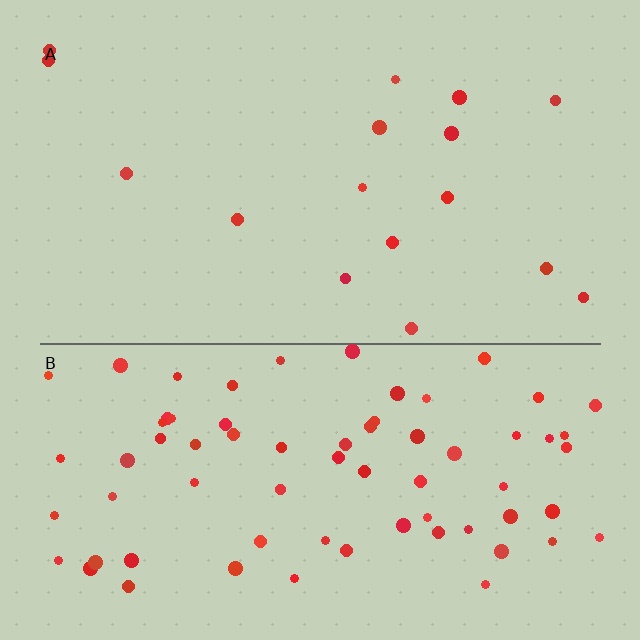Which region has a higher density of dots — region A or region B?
B (the bottom).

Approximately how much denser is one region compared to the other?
Approximately 4.4× — region B over region A.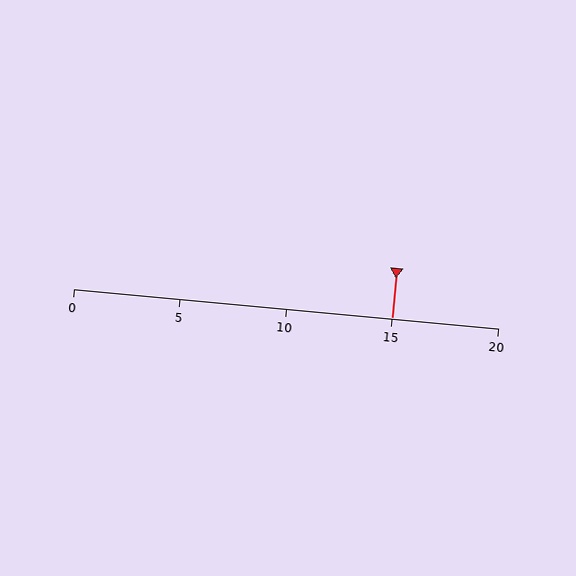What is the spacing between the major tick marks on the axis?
The major ticks are spaced 5 apart.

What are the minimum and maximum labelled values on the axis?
The axis runs from 0 to 20.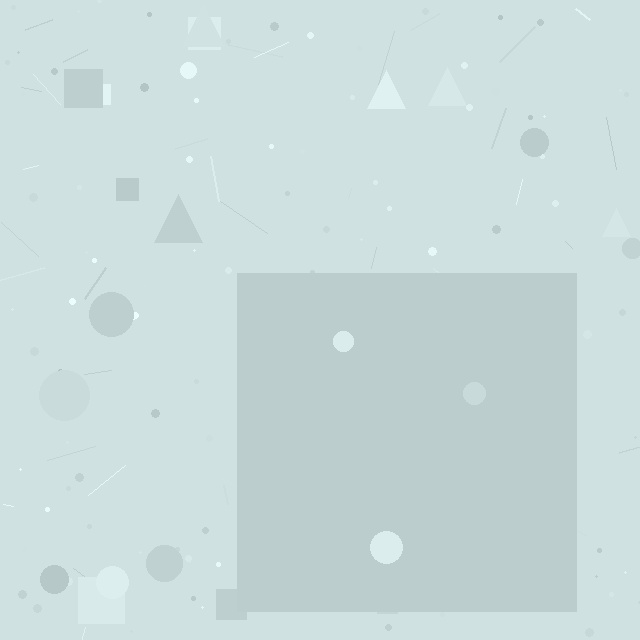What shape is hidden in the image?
A square is hidden in the image.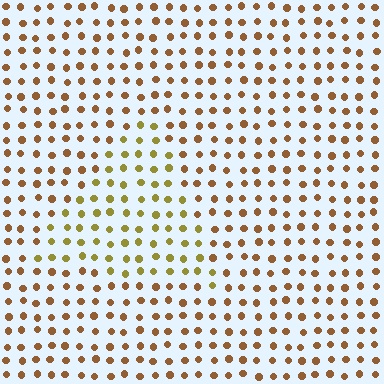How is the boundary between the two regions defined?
The boundary is defined purely by a slight shift in hue (about 30 degrees). Spacing, size, and orientation are identical on both sides.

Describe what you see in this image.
The image is filled with small brown elements in a uniform arrangement. A triangle-shaped region is visible where the elements are tinted to a slightly different hue, forming a subtle color boundary.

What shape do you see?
I see a triangle.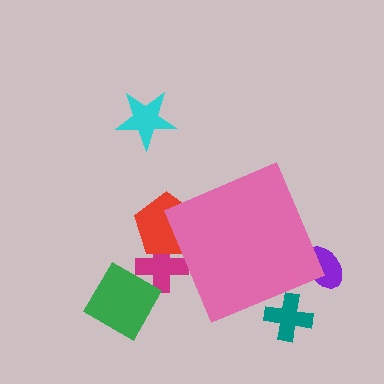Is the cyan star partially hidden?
No, the cyan star is fully visible.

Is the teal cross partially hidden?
Yes, the teal cross is partially hidden behind the pink diamond.